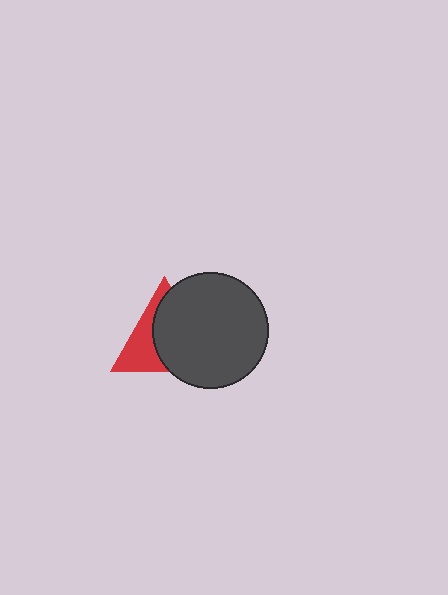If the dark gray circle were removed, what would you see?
You would see the complete red triangle.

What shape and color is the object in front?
The object in front is a dark gray circle.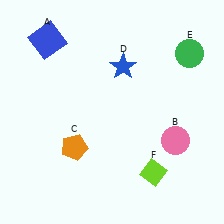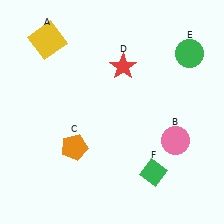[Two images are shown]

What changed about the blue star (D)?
In Image 1, D is blue. In Image 2, it changed to red.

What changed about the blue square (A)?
In Image 1, A is blue. In Image 2, it changed to yellow.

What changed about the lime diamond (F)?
In Image 1, F is lime. In Image 2, it changed to green.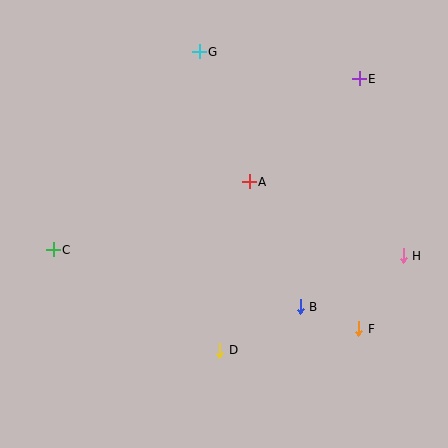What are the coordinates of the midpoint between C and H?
The midpoint between C and H is at (228, 253).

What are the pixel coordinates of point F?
Point F is at (359, 329).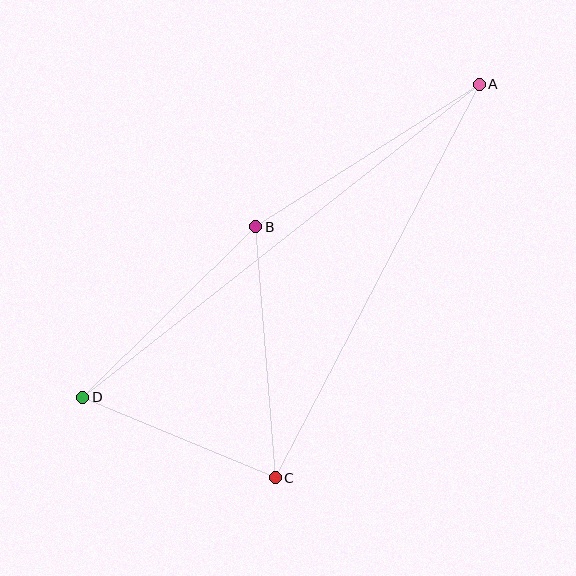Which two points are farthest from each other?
Points A and D are farthest from each other.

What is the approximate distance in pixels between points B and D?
The distance between B and D is approximately 243 pixels.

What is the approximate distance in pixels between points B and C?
The distance between B and C is approximately 252 pixels.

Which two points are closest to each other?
Points C and D are closest to each other.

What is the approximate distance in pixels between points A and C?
The distance between A and C is approximately 444 pixels.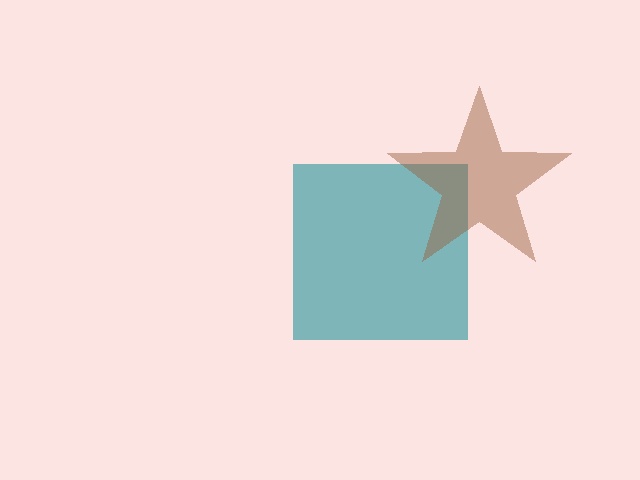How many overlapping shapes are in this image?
There are 2 overlapping shapes in the image.